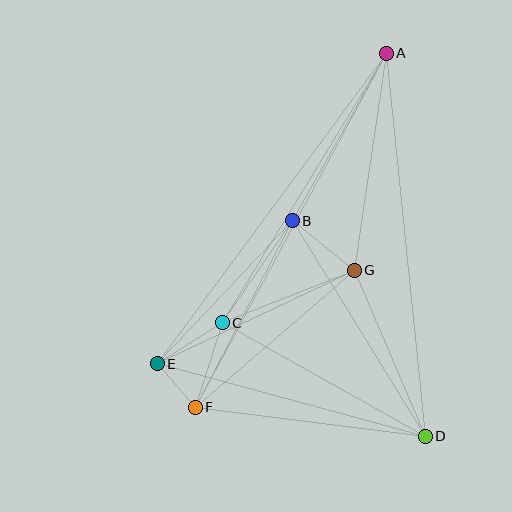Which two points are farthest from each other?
Points A and F are farthest from each other.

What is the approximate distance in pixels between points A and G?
The distance between A and G is approximately 219 pixels.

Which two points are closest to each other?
Points E and F are closest to each other.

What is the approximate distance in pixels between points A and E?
The distance between A and E is approximately 386 pixels.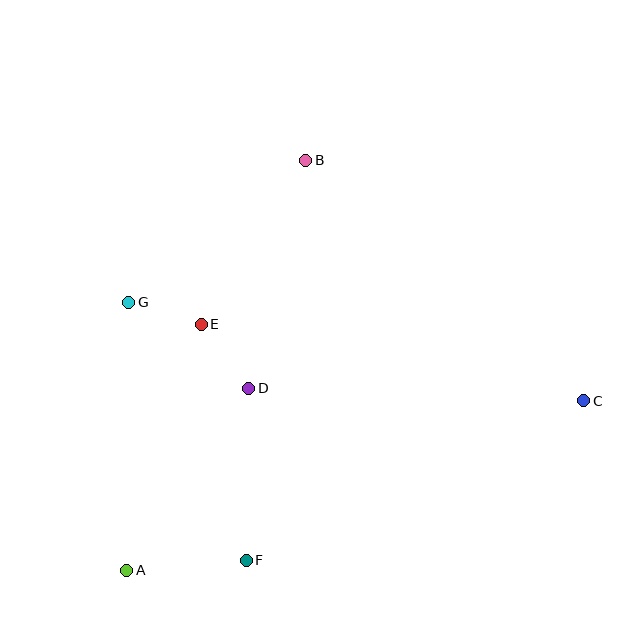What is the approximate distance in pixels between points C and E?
The distance between C and E is approximately 390 pixels.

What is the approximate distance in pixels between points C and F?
The distance between C and F is approximately 373 pixels.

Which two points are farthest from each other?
Points A and C are farthest from each other.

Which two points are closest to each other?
Points E and G are closest to each other.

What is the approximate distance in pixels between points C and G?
The distance between C and G is approximately 465 pixels.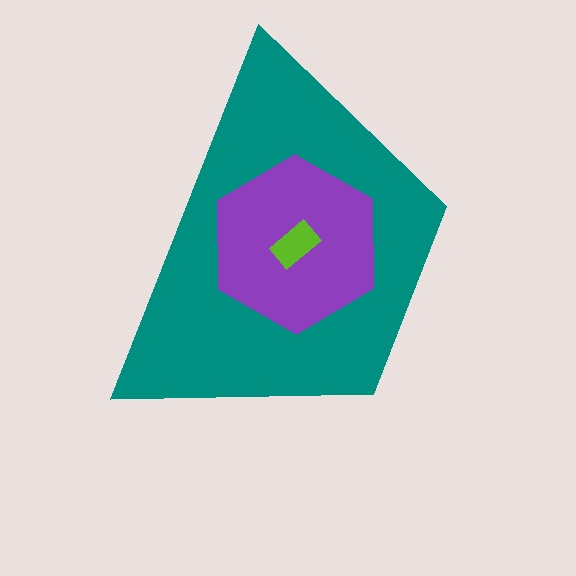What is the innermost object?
The lime rectangle.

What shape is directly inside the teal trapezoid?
The purple hexagon.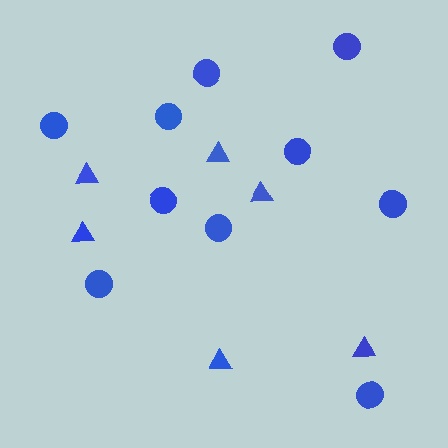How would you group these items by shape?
There are 2 groups: one group of circles (10) and one group of triangles (6).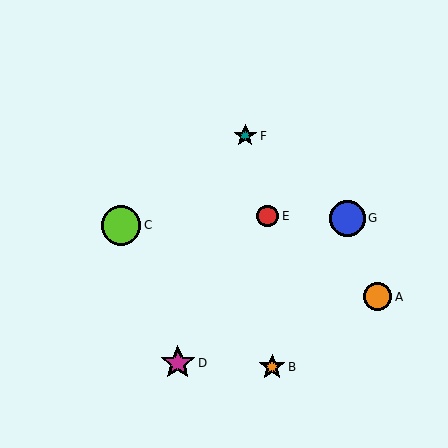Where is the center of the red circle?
The center of the red circle is at (268, 216).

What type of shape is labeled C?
Shape C is a lime circle.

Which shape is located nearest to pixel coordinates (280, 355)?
The orange star (labeled B) at (272, 367) is nearest to that location.